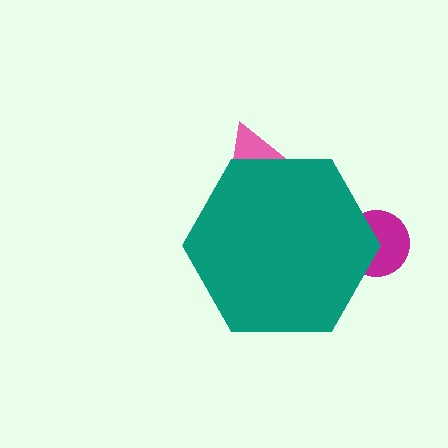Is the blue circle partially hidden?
Yes, the blue circle is partially hidden behind the teal hexagon.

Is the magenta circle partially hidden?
Yes, the magenta circle is partially hidden behind the teal hexagon.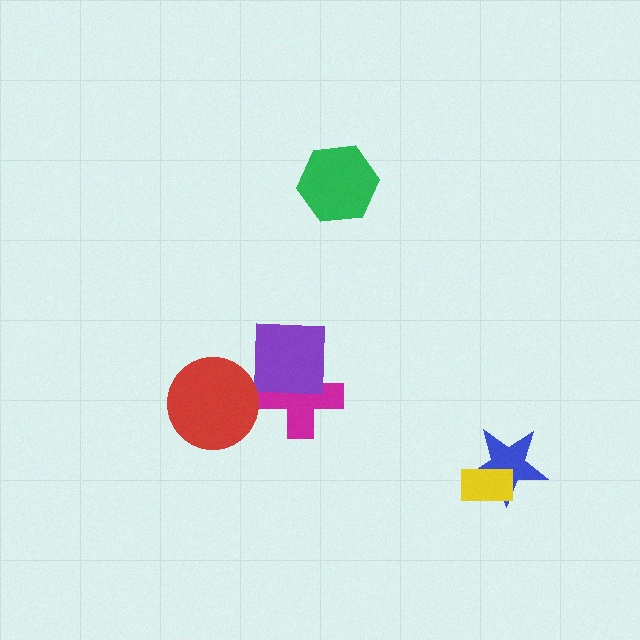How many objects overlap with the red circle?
0 objects overlap with the red circle.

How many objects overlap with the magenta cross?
1 object overlaps with the magenta cross.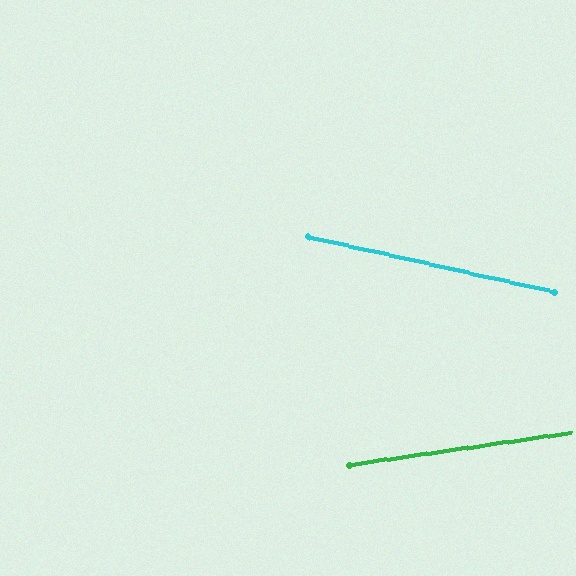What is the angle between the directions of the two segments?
Approximately 21 degrees.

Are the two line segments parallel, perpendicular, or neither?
Neither parallel nor perpendicular — they differ by about 21°.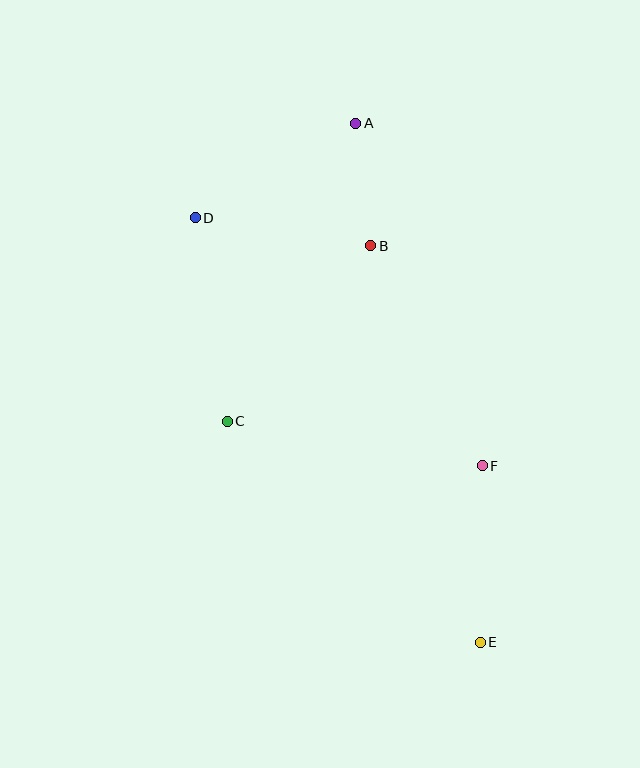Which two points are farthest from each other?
Points A and E are farthest from each other.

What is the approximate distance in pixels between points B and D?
The distance between B and D is approximately 178 pixels.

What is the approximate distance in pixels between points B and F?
The distance between B and F is approximately 247 pixels.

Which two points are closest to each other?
Points A and B are closest to each other.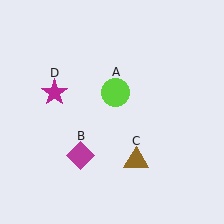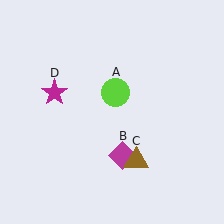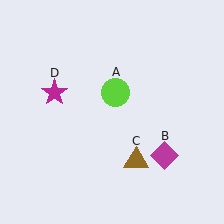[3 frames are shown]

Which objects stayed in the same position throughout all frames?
Lime circle (object A) and brown triangle (object C) and magenta star (object D) remained stationary.